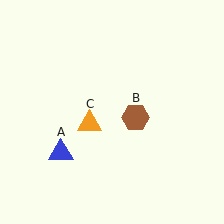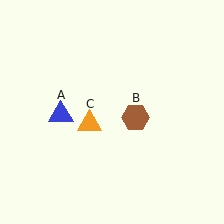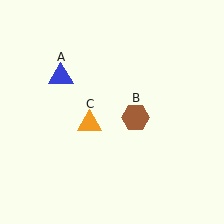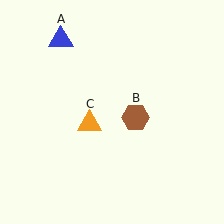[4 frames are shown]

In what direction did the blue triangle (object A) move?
The blue triangle (object A) moved up.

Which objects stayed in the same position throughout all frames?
Brown hexagon (object B) and orange triangle (object C) remained stationary.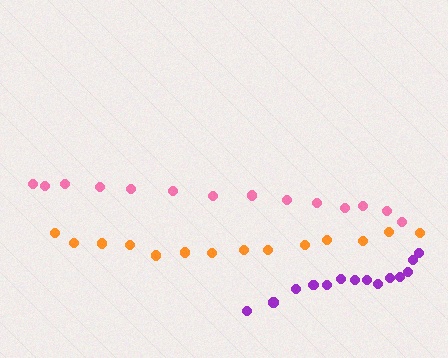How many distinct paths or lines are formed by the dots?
There are 3 distinct paths.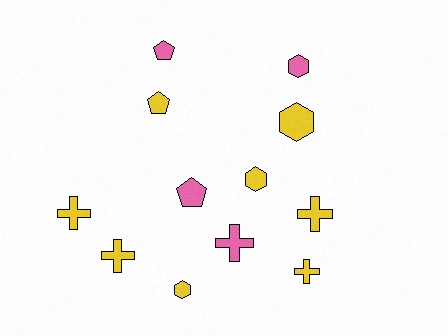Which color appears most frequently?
Yellow, with 8 objects.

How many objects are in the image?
There are 12 objects.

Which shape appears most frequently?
Cross, with 5 objects.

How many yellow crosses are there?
There are 4 yellow crosses.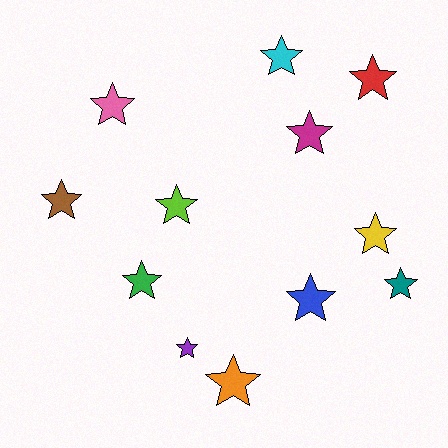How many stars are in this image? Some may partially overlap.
There are 12 stars.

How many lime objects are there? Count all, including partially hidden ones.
There is 1 lime object.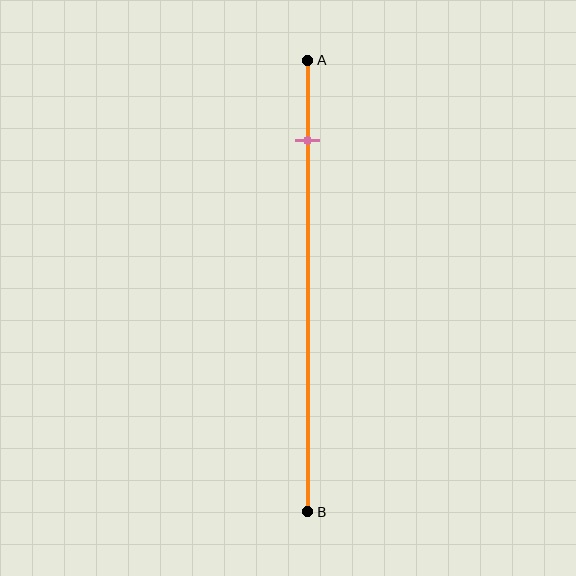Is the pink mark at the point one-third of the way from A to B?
No, the mark is at about 20% from A, not at the 33% one-third point.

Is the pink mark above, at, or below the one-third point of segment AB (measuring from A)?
The pink mark is above the one-third point of segment AB.